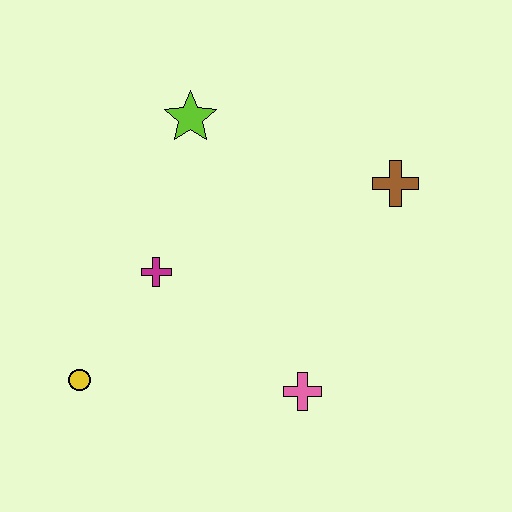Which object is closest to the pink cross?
The magenta cross is closest to the pink cross.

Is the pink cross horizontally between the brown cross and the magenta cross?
Yes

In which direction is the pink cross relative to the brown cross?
The pink cross is below the brown cross.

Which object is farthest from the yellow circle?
The brown cross is farthest from the yellow circle.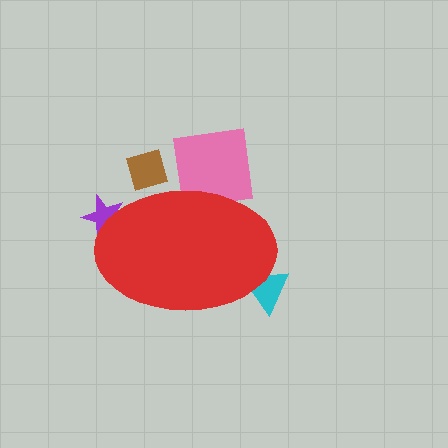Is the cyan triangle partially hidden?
Yes, the cyan triangle is partially hidden behind the red ellipse.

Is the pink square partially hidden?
Yes, the pink square is partially hidden behind the red ellipse.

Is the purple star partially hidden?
Yes, the purple star is partially hidden behind the red ellipse.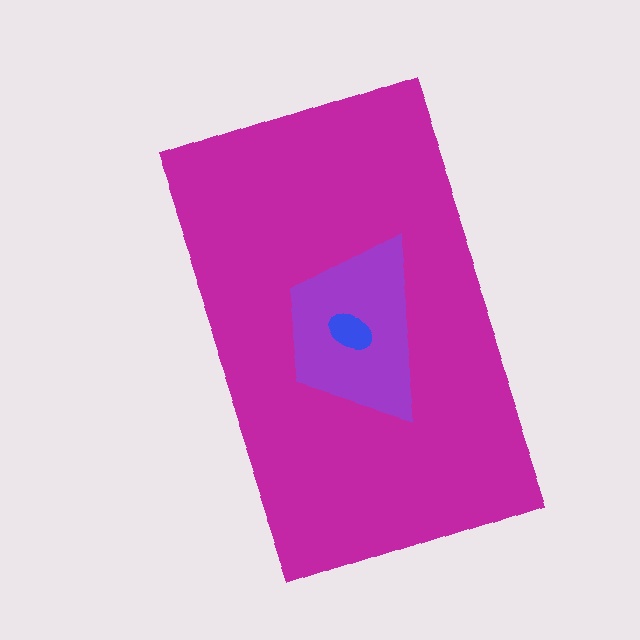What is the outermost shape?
The magenta rectangle.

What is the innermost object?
The blue ellipse.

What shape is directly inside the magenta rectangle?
The purple trapezoid.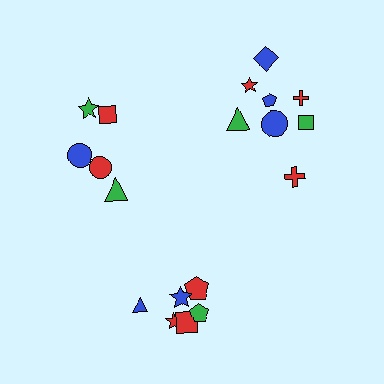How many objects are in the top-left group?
There are 5 objects.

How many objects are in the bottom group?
There are 6 objects.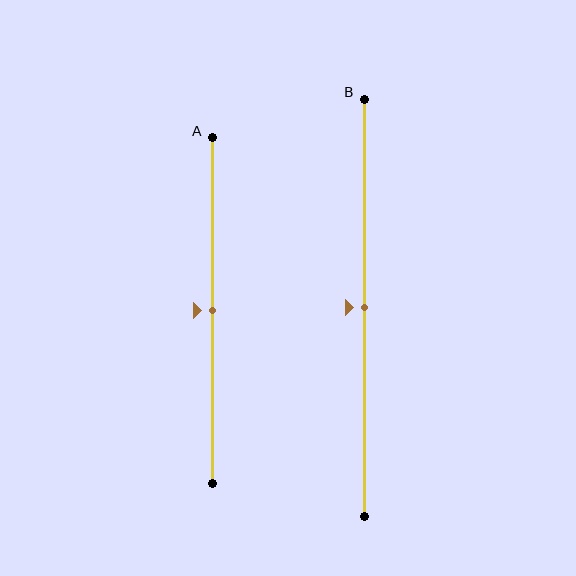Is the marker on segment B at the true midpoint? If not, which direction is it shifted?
Yes, the marker on segment B is at the true midpoint.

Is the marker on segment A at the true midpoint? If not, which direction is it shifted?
Yes, the marker on segment A is at the true midpoint.